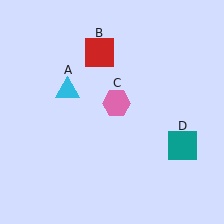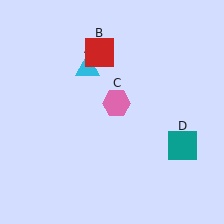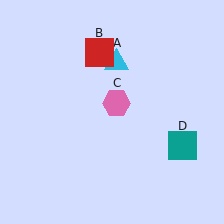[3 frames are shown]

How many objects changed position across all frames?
1 object changed position: cyan triangle (object A).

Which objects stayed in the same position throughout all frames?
Red square (object B) and pink hexagon (object C) and teal square (object D) remained stationary.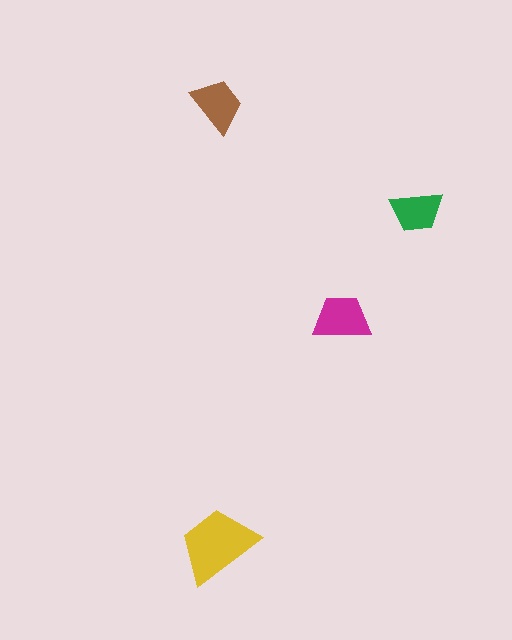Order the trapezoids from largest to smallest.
the yellow one, the magenta one, the brown one, the green one.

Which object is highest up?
The brown trapezoid is topmost.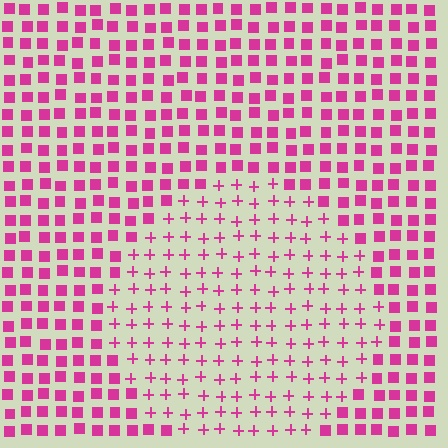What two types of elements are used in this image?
The image uses plus signs inside the circle region and squares outside it.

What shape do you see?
I see a circle.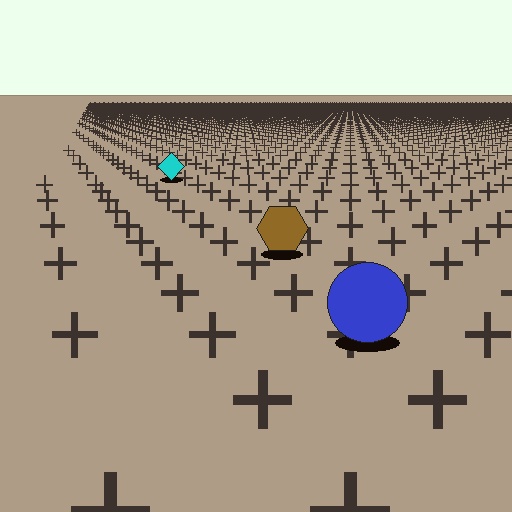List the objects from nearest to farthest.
From nearest to farthest: the blue circle, the brown hexagon, the cyan diamond.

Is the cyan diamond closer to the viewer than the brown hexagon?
No. The brown hexagon is closer — you can tell from the texture gradient: the ground texture is coarser near it.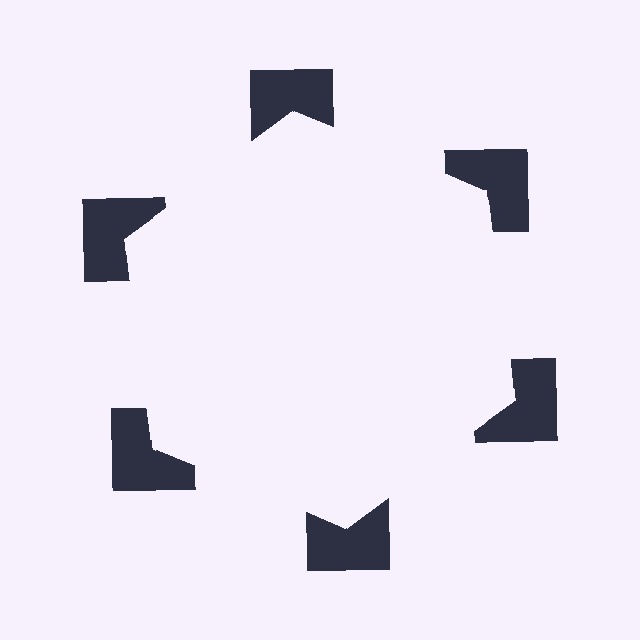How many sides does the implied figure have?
6 sides.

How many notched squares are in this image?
There are 6 — one at each vertex of the illusory hexagon.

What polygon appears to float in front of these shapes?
An illusory hexagon — its edges are inferred from the aligned wedge cuts in the notched squares, not physically drawn.